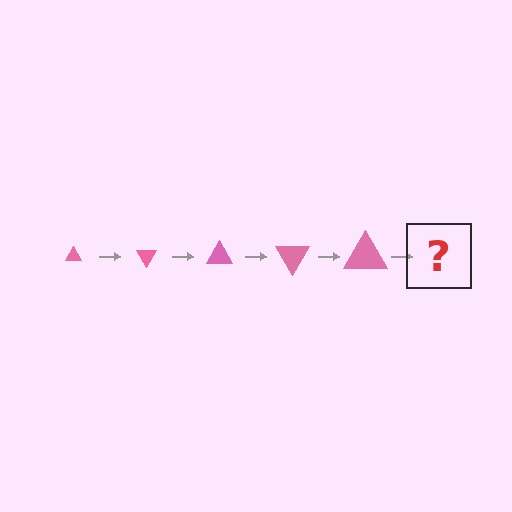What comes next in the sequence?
The next element should be a triangle, larger than the previous one and rotated 300 degrees from the start.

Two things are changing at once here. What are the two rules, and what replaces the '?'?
The two rules are that the triangle grows larger each step and it rotates 60 degrees each step. The '?' should be a triangle, larger than the previous one and rotated 300 degrees from the start.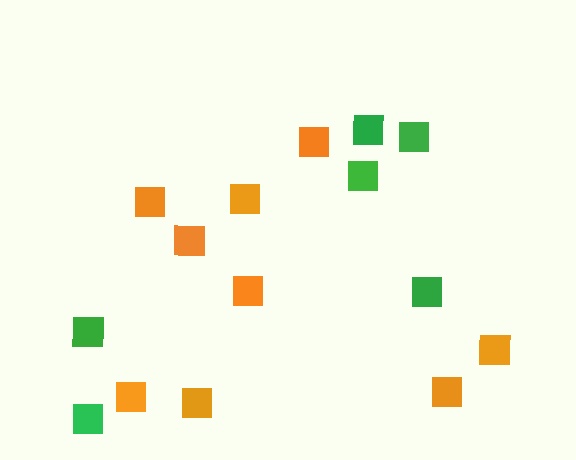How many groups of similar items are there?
There are 2 groups: one group of green squares (6) and one group of orange squares (9).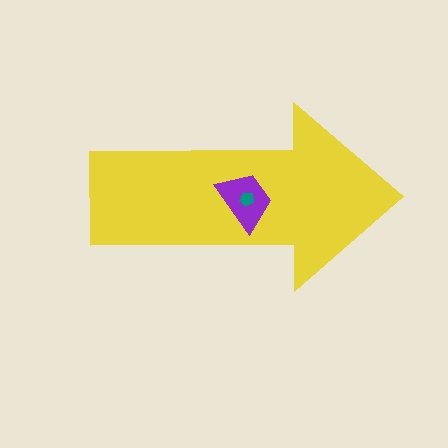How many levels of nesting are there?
3.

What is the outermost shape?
The yellow arrow.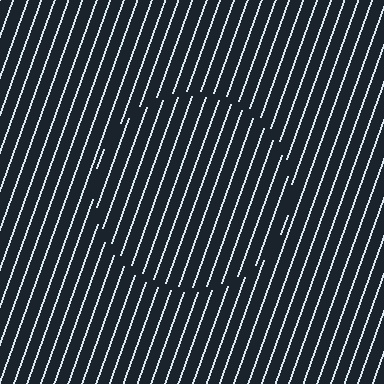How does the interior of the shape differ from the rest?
The interior of the shape contains the same grating, shifted by half a period — the contour is defined by the phase discontinuity where line-ends from the inner and outer gratings abut.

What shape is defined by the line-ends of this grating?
An illusory circle. The interior of the shape contains the same grating, shifted by half a period — the contour is defined by the phase discontinuity where line-ends from the inner and outer gratings abut.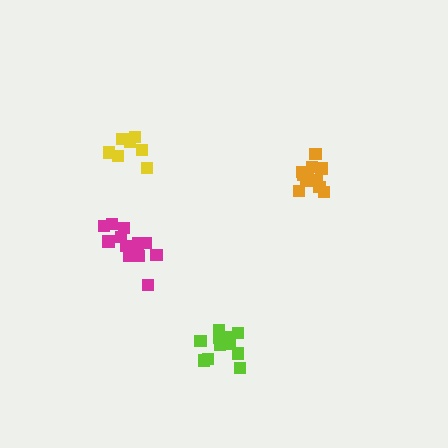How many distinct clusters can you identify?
There are 4 distinct clusters.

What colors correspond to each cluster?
The clusters are colored: yellow, lime, orange, magenta.